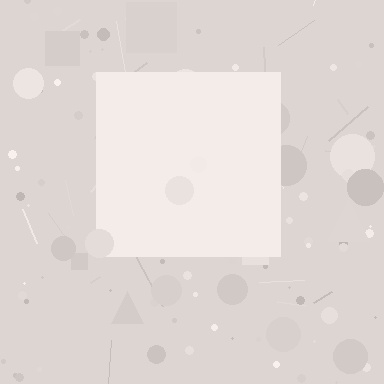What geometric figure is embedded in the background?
A square is embedded in the background.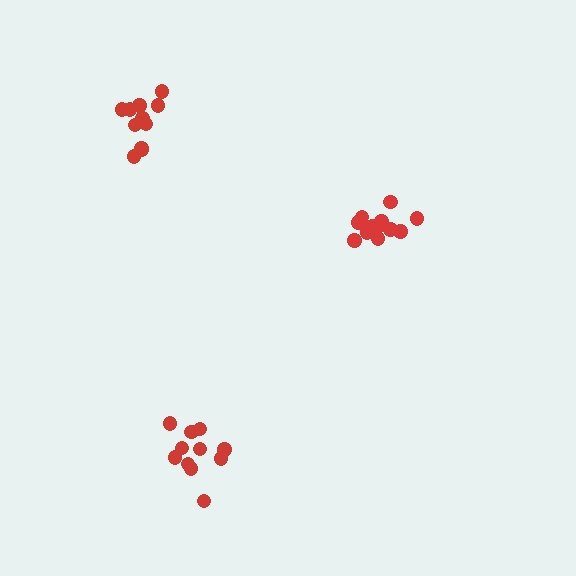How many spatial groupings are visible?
There are 3 spatial groupings.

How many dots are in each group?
Group 1: 12 dots, Group 2: 11 dots, Group 3: 11 dots (34 total).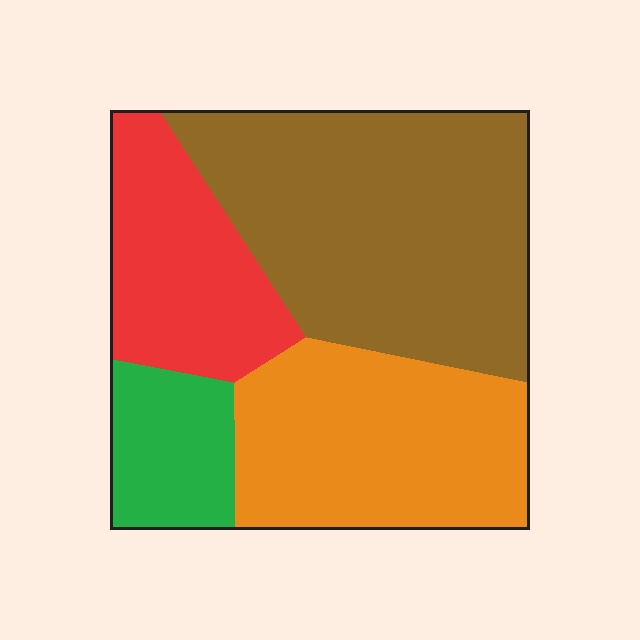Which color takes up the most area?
Brown, at roughly 40%.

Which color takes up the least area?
Green, at roughly 10%.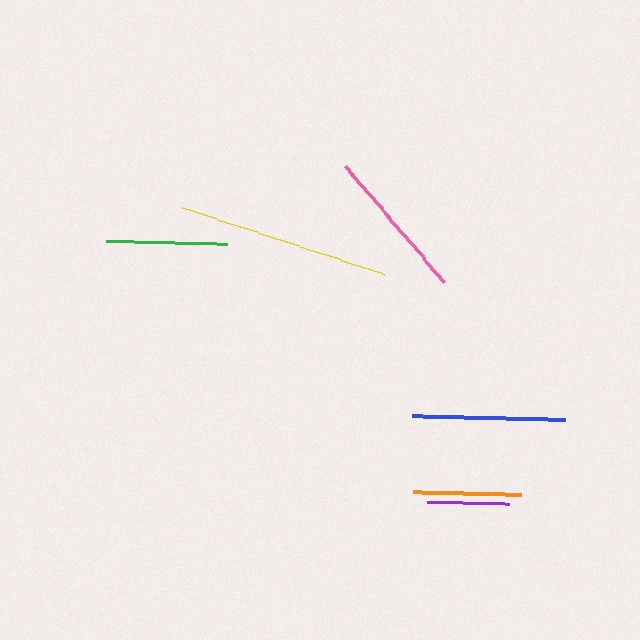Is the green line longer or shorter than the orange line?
The green line is longer than the orange line.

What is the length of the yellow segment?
The yellow segment is approximately 213 pixels long.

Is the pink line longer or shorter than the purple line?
The pink line is longer than the purple line.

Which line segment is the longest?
The yellow line is the longest at approximately 213 pixels.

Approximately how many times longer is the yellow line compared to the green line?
The yellow line is approximately 1.8 times the length of the green line.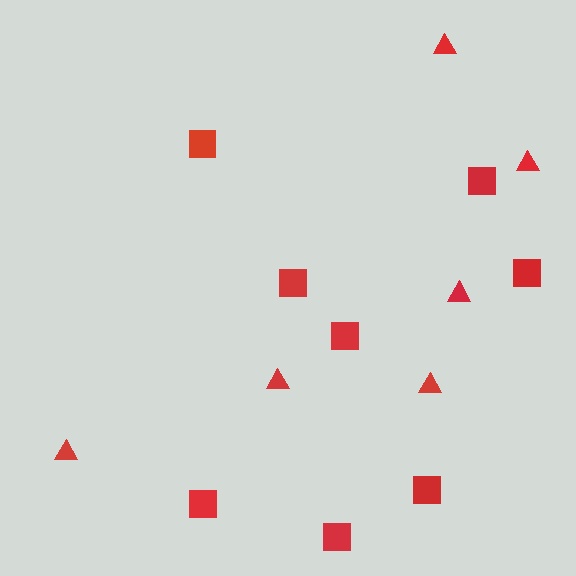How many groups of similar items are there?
There are 2 groups: one group of triangles (6) and one group of squares (8).